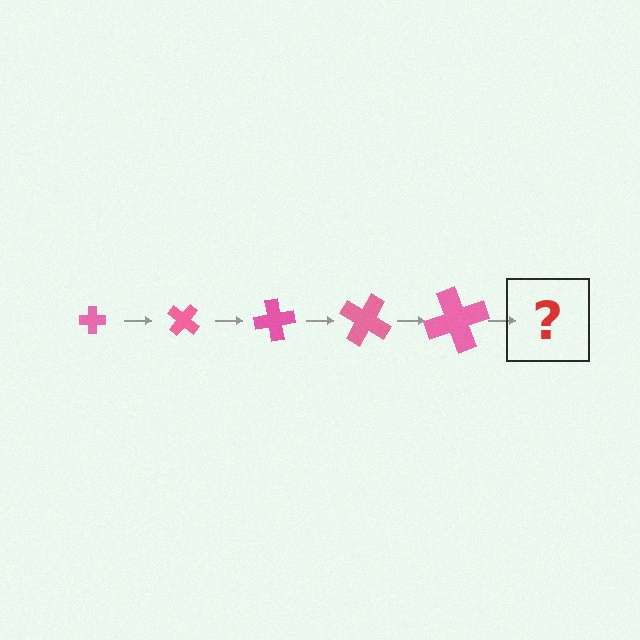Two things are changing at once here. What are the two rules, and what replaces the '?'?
The two rules are that the cross grows larger each step and it rotates 40 degrees each step. The '?' should be a cross, larger than the previous one and rotated 200 degrees from the start.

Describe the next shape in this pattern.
It should be a cross, larger than the previous one and rotated 200 degrees from the start.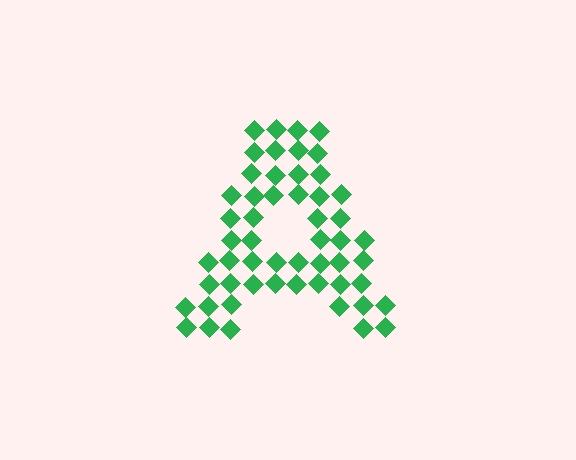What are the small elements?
The small elements are diamonds.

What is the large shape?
The large shape is the letter A.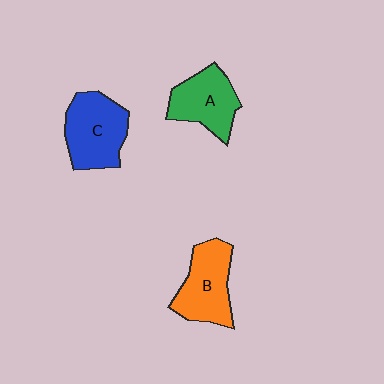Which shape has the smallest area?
Shape A (green).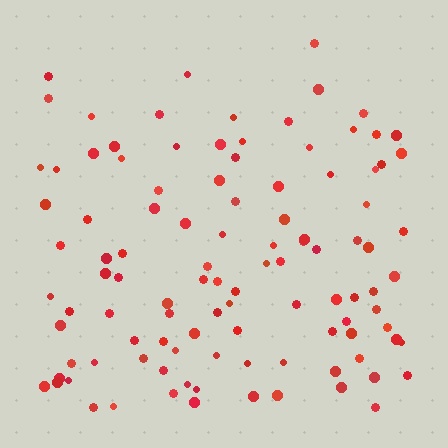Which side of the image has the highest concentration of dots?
The bottom.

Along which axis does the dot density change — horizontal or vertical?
Vertical.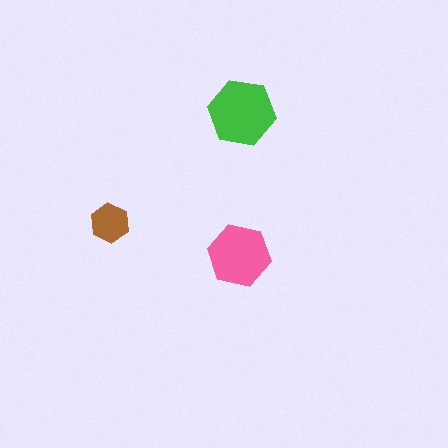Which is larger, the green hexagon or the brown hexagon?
The green one.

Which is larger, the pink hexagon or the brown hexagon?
The pink one.